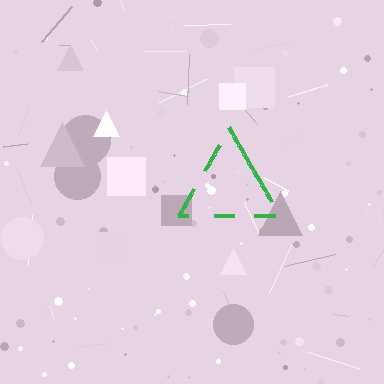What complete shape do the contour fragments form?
The contour fragments form a triangle.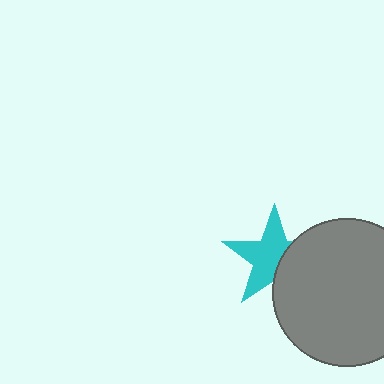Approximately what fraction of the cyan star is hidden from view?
Roughly 36% of the cyan star is hidden behind the gray circle.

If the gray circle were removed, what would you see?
You would see the complete cyan star.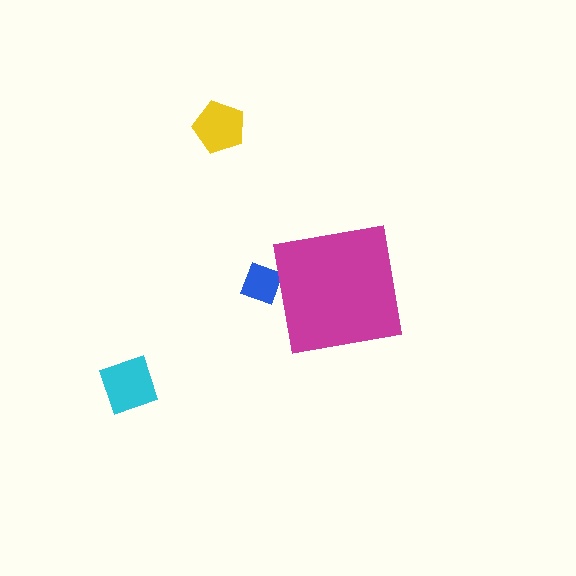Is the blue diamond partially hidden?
Yes, the blue diamond is partially hidden behind the magenta square.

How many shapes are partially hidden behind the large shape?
1 shape is partially hidden.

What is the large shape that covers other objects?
A magenta square.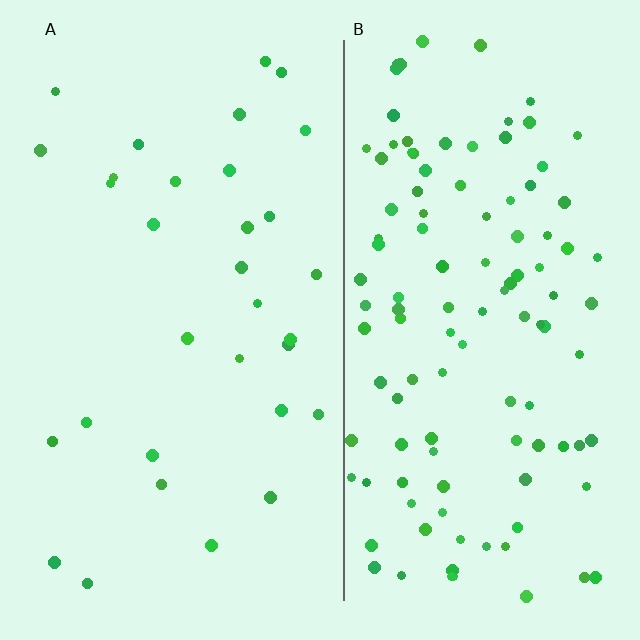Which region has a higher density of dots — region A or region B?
B (the right).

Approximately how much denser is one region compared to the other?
Approximately 3.6× — region B over region A.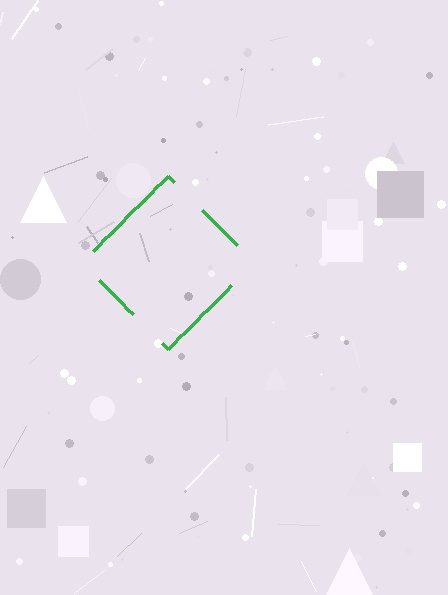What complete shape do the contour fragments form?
The contour fragments form a diamond.